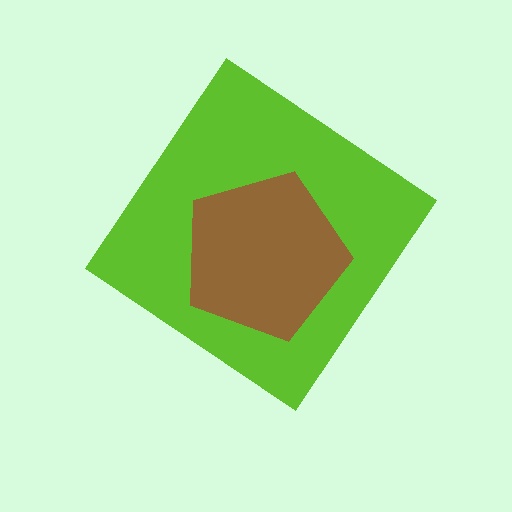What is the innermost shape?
The brown pentagon.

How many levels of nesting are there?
2.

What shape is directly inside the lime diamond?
The brown pentagon.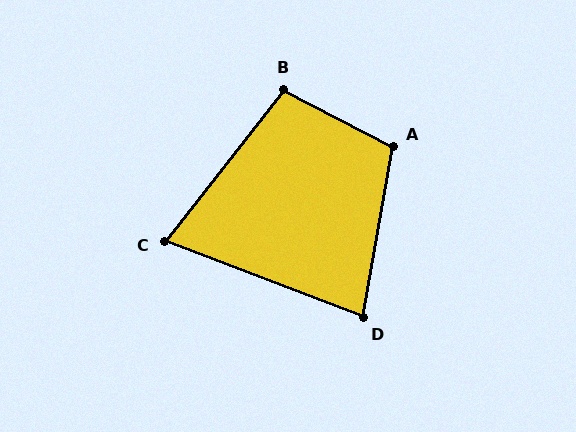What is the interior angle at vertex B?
Approximately 101 degrees (obtuse).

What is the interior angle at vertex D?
Approximately 79 degrees (acute).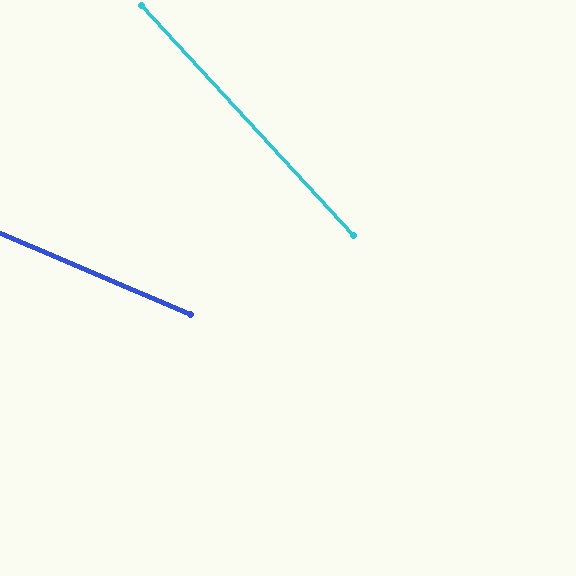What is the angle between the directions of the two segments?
Approximately 24 degrees.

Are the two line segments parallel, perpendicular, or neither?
Neither parallel nor perpendicular — they differ by about 24°.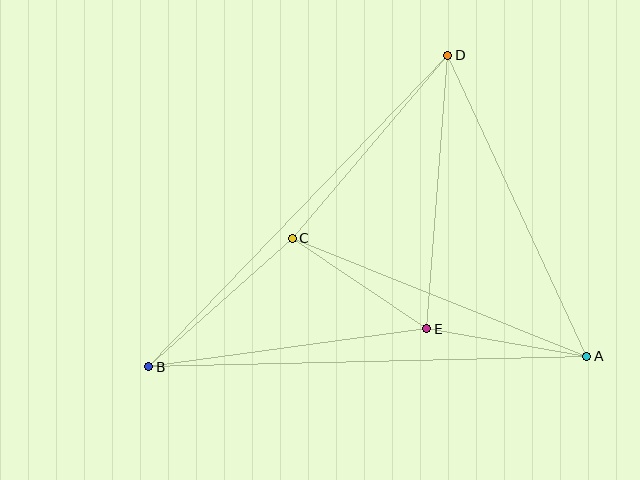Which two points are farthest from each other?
Points A and B are farthest from each other.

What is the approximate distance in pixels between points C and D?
The distance between C and D is approximately 240 pixels.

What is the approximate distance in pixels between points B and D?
The distance between B and D is approximately 432 pixels.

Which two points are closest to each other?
Points A and E are closest to each other.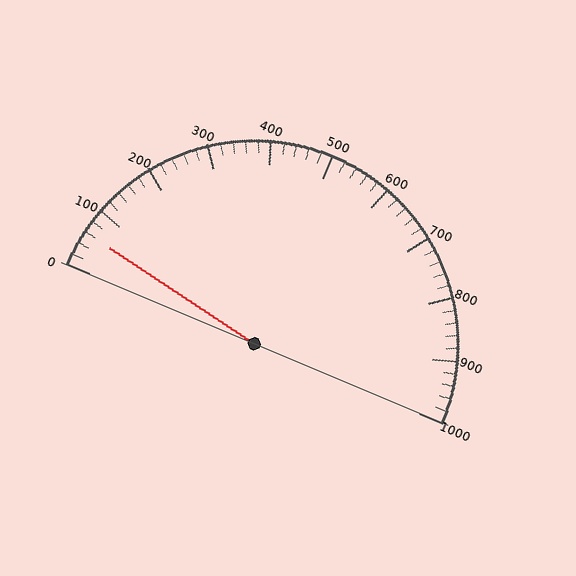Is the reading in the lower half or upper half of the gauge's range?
The reading is in the lower half of the range (0 to 1000).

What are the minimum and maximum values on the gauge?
The gauge ranges from 0 to 1000.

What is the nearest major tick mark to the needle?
The nearest major tick mark is 100.